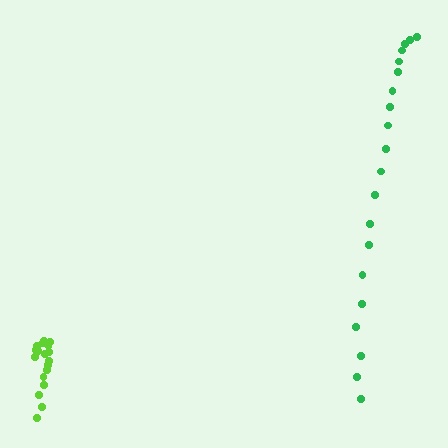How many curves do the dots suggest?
There are 2 distinct paths.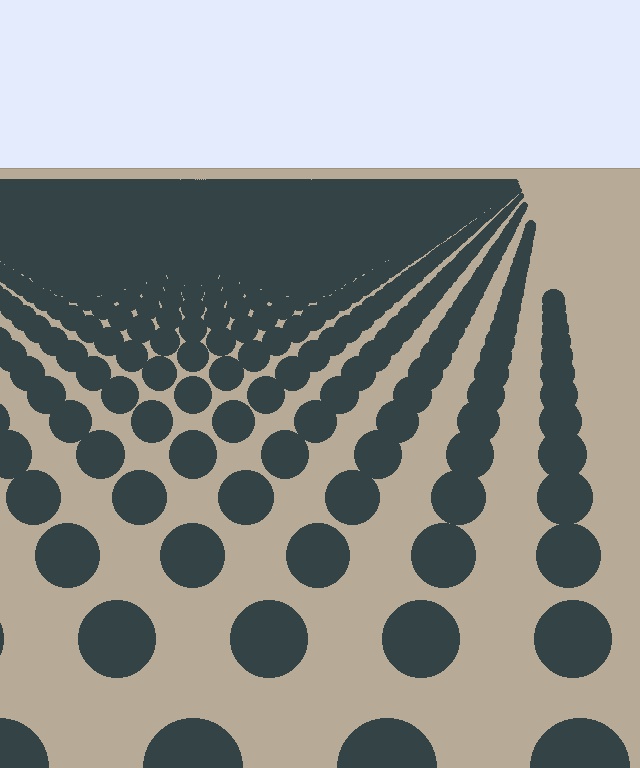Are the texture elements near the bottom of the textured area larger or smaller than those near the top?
Larger. Near the bottom, elements are closer to the viewer and appear at a bigger on-screen size.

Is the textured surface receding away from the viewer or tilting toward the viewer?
The surface is receding away from the viewer. Texture elements get smaller and denser toward the top.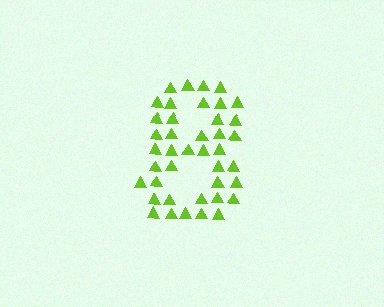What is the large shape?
The large shape is the digit 8.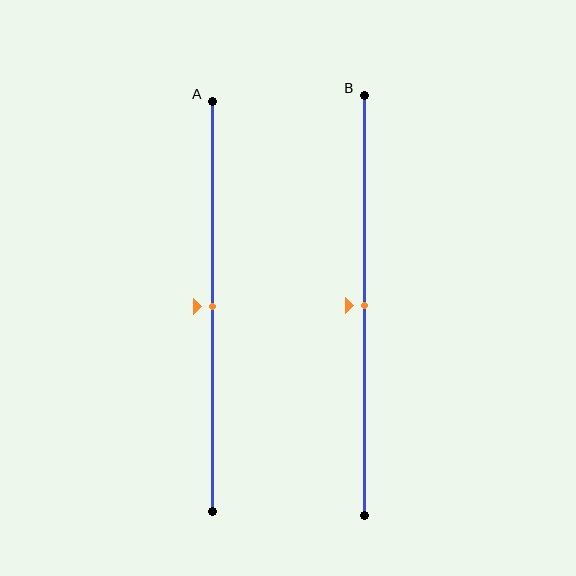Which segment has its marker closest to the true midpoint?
Segment A has its marker closest to the true midpoint.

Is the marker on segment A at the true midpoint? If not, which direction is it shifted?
Yes, the marker on segment A is at the true midpoint.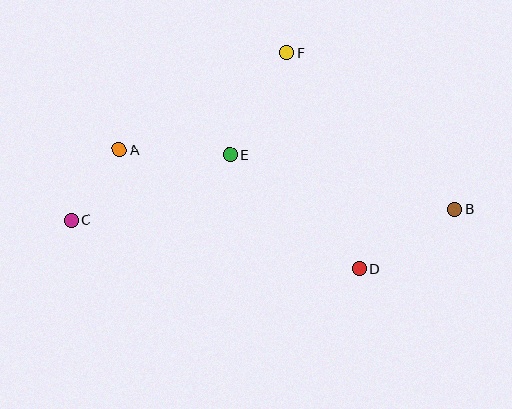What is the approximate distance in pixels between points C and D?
The distance between C and D is approximately 292 pixels.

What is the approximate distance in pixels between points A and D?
The distance between A and D is approximately 268 pixels.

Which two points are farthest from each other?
Points B and C are farthest from each other.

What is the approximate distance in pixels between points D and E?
The distance between D and E is approximately 172 pixels.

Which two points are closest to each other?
Points A and C are closest to each other.